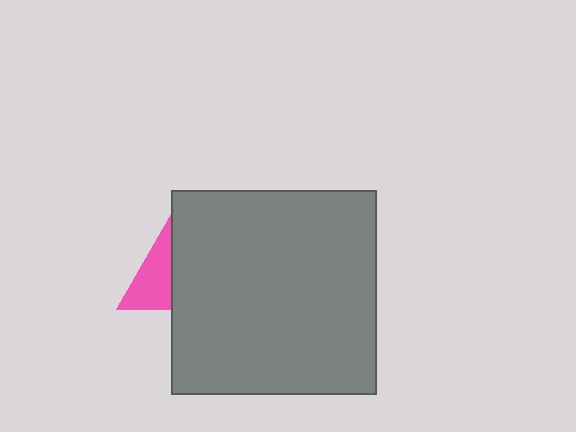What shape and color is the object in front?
The object in front is a gray square.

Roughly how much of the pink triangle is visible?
About half of it is visible (roughly 47%).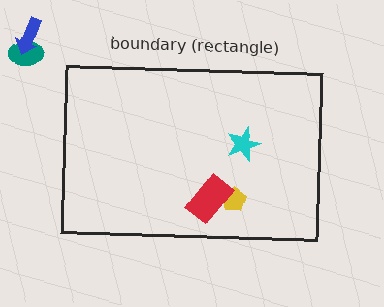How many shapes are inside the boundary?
3 inside, 2 outside.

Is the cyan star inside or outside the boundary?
Inside.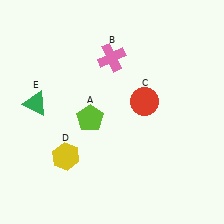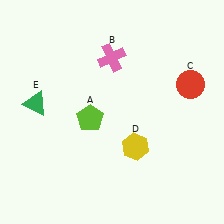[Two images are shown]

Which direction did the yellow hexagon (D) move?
The yellow hexagon (D) moved right.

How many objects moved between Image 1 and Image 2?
2 objects moved between the two images.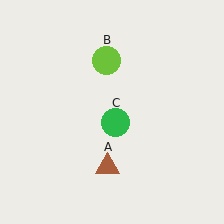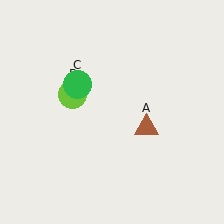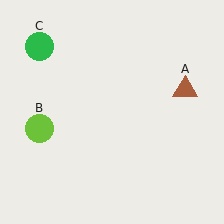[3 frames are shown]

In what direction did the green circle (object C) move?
The green circle (object C) moved up and to the left.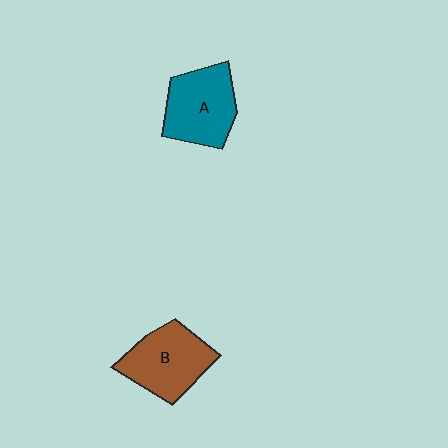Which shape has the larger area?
Shape B (brown).